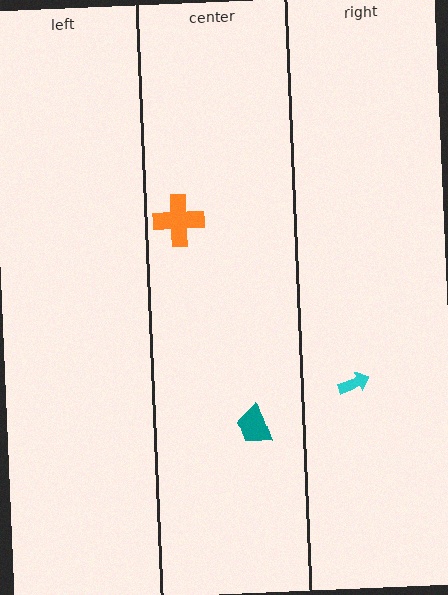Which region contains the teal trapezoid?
The center region.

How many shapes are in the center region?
2.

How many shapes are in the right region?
1.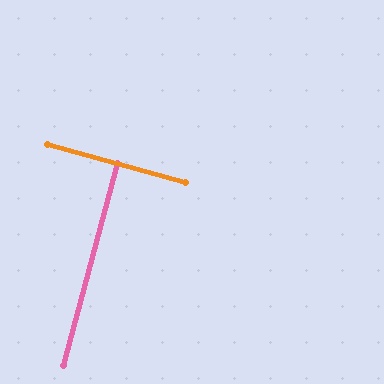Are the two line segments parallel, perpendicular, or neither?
Perpendicular — they meet at approximately 90°.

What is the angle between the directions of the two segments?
Approximately 90 degrees.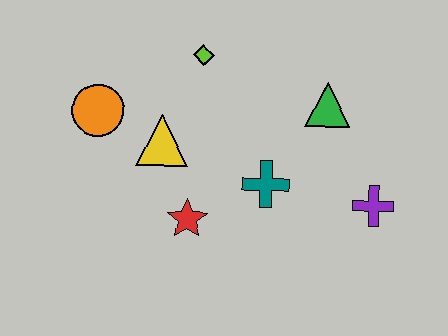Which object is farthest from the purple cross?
The orange circle is farthest from the purple cross.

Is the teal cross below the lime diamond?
Yes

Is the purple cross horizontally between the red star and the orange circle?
No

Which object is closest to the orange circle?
The yellow triangle is closest to the orange circle.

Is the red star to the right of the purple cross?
No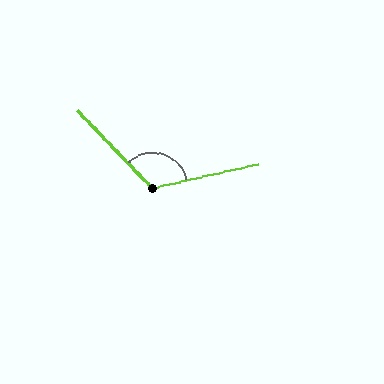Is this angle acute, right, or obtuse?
It is obtuse.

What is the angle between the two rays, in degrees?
Approximately 121 degrees.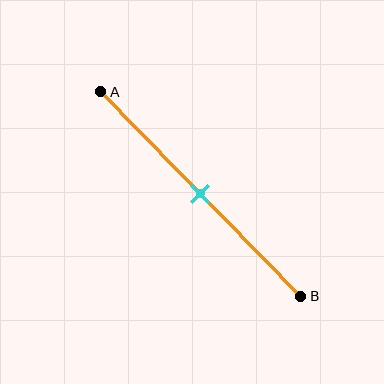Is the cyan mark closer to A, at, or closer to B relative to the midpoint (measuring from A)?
The cyan mark is approximately at the midpoint of segment AB.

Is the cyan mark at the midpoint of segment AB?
Yes, the mark is approximately at the midpoint.